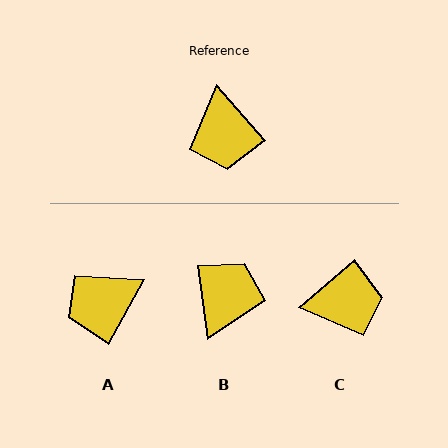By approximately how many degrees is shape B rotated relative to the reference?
Approximately 147 degrees counter-clockwise.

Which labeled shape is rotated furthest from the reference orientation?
B, about 147 degrees away.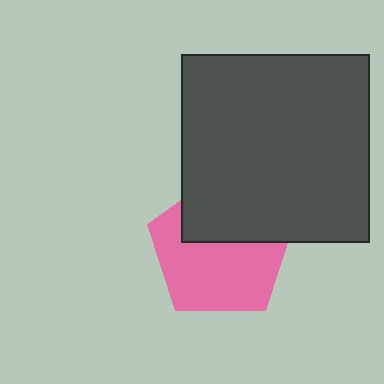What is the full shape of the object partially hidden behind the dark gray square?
The partially hidden object is a pink pentagon.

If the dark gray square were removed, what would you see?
You would see the complete pink pentagon.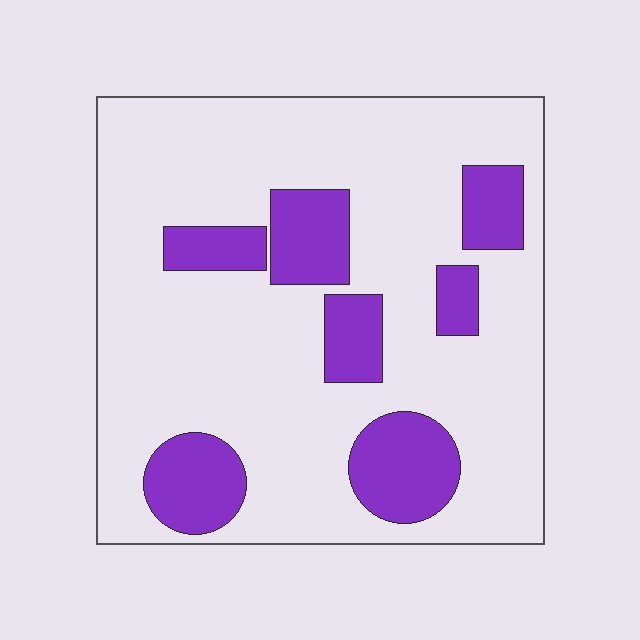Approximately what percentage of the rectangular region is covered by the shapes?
Approximately 20%.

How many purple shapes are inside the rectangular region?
7.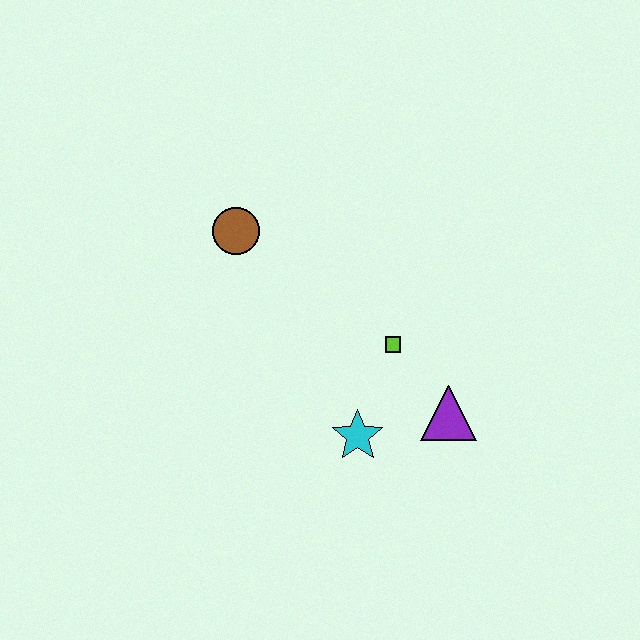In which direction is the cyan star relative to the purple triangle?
The cyan star is to the left of the purple triangle.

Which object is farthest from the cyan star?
The brown circle is farthest from the cyan star.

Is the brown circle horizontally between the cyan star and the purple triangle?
No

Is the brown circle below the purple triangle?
No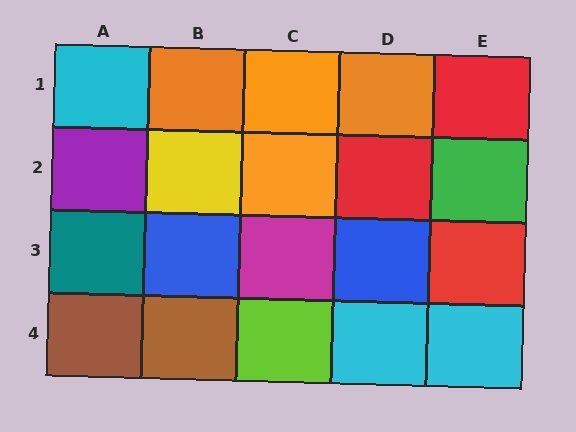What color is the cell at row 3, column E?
Red.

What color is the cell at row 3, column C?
Magenta.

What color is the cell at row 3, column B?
Blue.